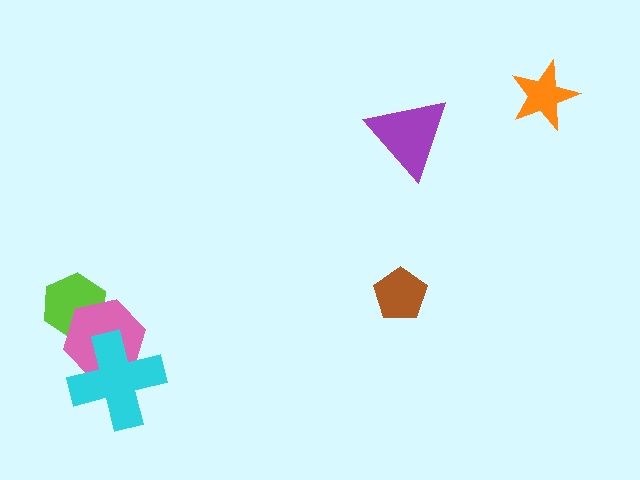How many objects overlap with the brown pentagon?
0 objects overlap with the brown pentagon.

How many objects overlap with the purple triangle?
0 objects overlap with the purple triangle.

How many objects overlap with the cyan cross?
1 object overlaps with the cyan cross.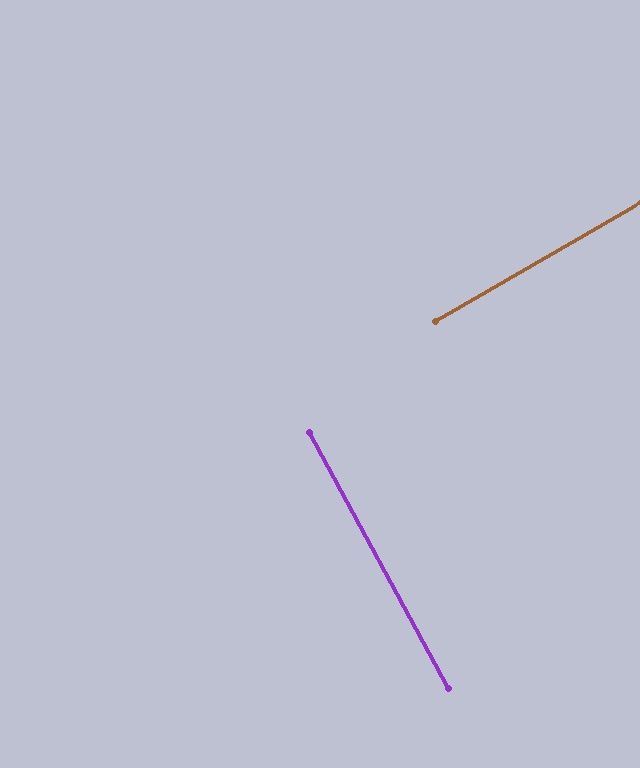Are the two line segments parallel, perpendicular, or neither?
Perpendicular — they meet at approximately 89°.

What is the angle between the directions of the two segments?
Approximately 89 degrees.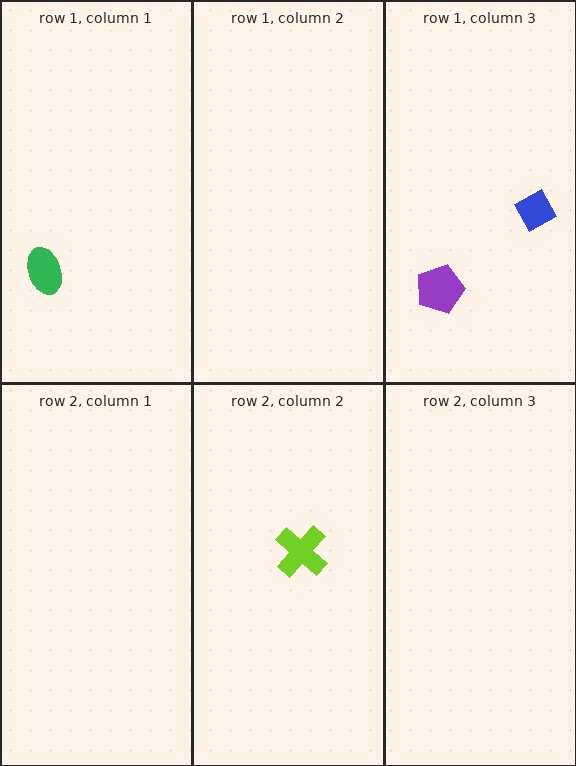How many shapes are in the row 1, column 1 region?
1.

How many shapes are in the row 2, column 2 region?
1.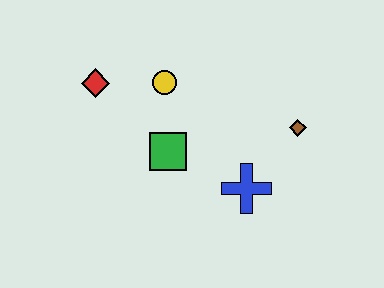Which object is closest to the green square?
The yellow circle is closest to the green square.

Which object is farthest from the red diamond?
The brown diamond is farthest from the red diamond.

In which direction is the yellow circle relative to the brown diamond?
The yellow circle is to the left of the brown diamond.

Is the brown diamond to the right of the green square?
Yes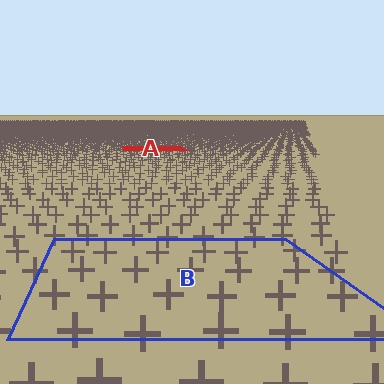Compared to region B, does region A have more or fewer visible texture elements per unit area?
Region A has more texture elements per unit area — they are packed more densely because it is farther away.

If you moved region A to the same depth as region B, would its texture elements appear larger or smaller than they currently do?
They would appear larger. At a closer depth, the same texture elements are projected at a bigger on-screen size.